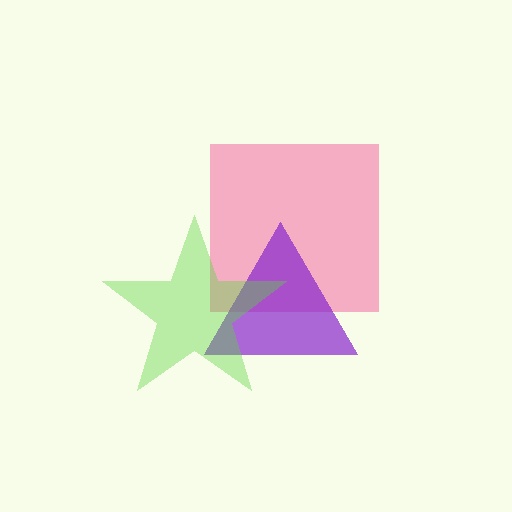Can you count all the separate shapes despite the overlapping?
Yes, there are 3 separate shapes.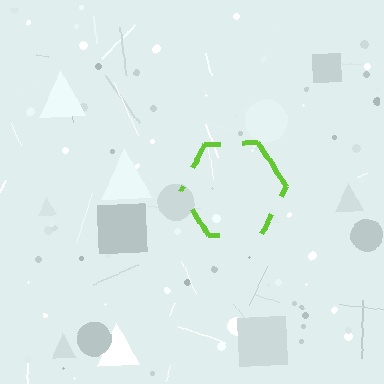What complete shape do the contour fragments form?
The contour fragments form a hexagon.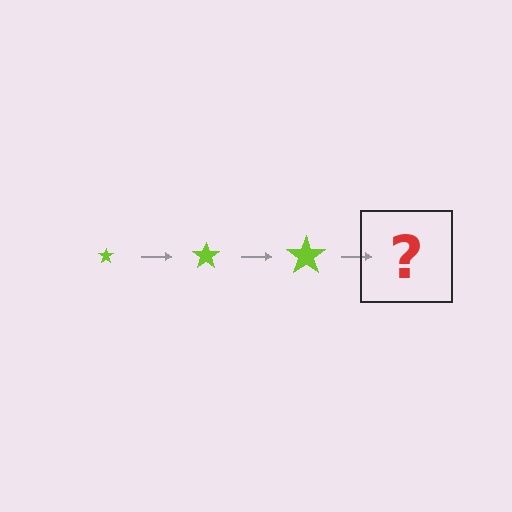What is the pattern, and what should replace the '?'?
The pattern is that the star gets progressively larger each step. The '?' should be a lime star, larger than the previous one.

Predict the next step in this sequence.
The next step is a lime star, larger than the previous one.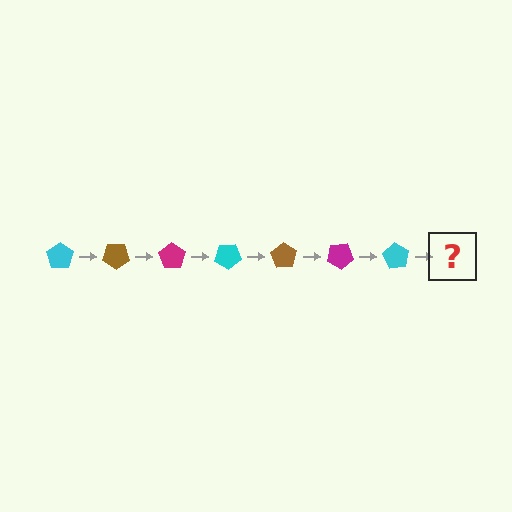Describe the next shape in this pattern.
It should be a brown pentagon, rotated 245 degrees from the start.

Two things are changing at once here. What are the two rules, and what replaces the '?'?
The two rules are that it rotates 35 degrees each step and the color cycles through cyan, brown, and magenta. The '?' should be a brown pentagon, rotated 245 degrees from the start.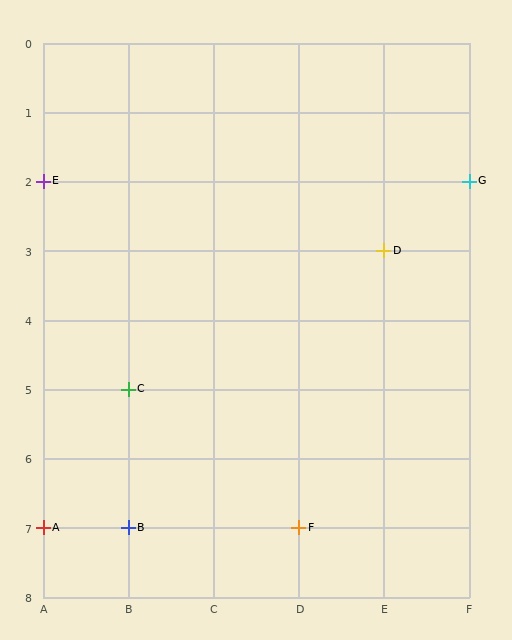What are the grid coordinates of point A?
Point A is at grid coordinates (A, 7).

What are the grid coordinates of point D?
Point D is at grid coordinates (E, 3).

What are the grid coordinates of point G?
Point G is at grid coordinates (F, 2).